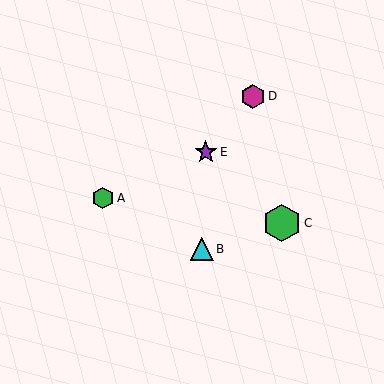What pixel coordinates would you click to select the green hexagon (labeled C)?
Click at (282, 223) to select the green hexagon C.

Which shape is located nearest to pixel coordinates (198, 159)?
The purple star (labeled E) at (206, 152) is nearest to that location.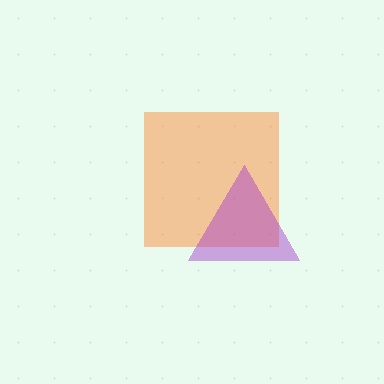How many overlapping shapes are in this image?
There are 2 overlapping shapes in the image.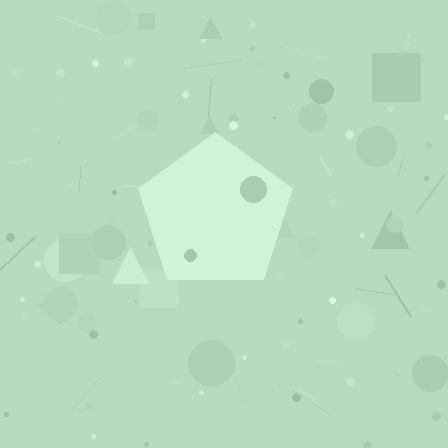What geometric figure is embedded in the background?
A pentagon is embedded in the background.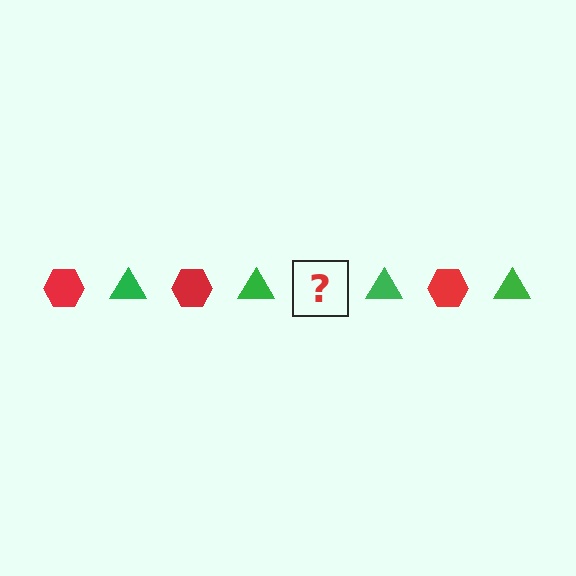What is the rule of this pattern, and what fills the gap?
The rule is that the pattern alternates between red hexagon and green triangle. The gap should be filled with a red hexagon.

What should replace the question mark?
The question mark should be replaced with a red hexagon.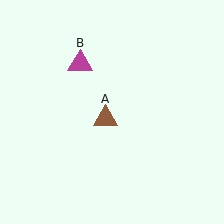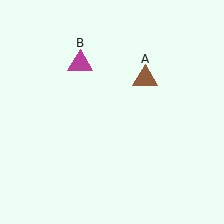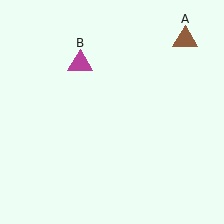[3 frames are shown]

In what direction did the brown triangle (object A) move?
The brown triangle (object A) moved up and to the right.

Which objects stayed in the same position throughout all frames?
Magenta triangle (object B) remained stationary.